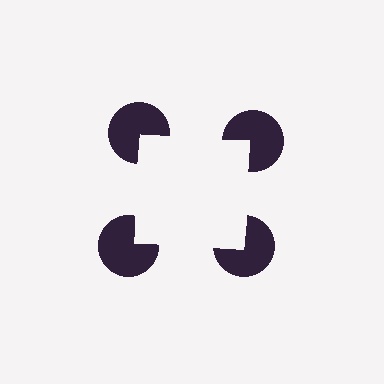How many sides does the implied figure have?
4 sides.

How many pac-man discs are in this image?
There are 4 — one at each vertex of the illusory square.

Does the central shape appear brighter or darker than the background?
It typically appears slightly brighter than the background, even though no actual brightness change is drawn.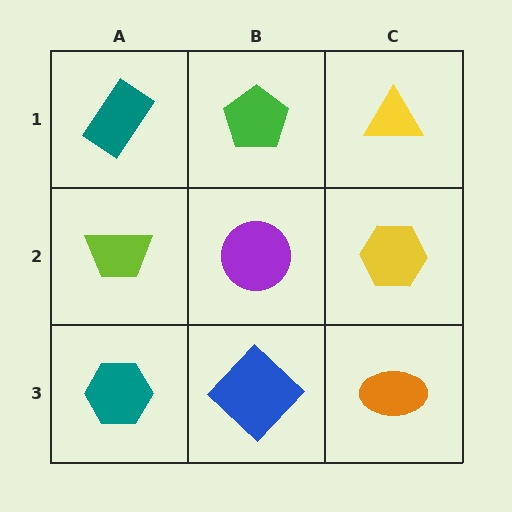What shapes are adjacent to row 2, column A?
A teal rectangle (row 1, column A), a teal hexagon (row 3, column A), a purple circle (row 2, column B).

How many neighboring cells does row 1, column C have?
2.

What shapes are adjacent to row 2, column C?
A yellow triangle (row 1, column C), an orange ellipse (row 3, column C), a purple circle (row 2, column B).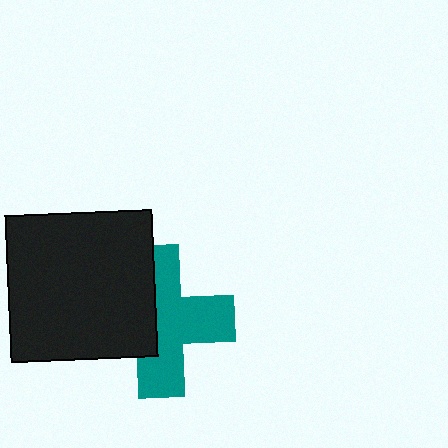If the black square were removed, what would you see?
You would see the complete teal cross.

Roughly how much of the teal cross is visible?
About half of it is visible (roughly 59%).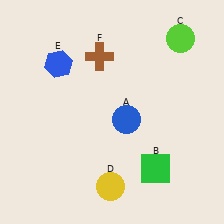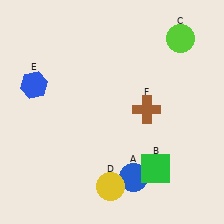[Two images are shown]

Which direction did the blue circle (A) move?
The blue circle (A) moved down.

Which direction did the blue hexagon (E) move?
The blue hexagon (E) moved left.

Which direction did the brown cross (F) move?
The brown cross (F) moved down.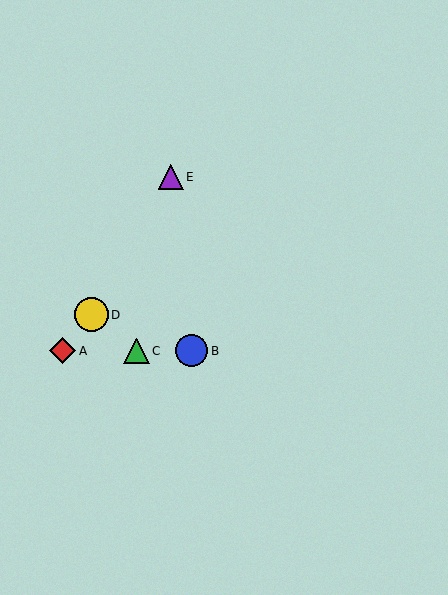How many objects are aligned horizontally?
3 objects (A, B, C) are aligned horizontally.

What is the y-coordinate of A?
Object A is at y≈351.